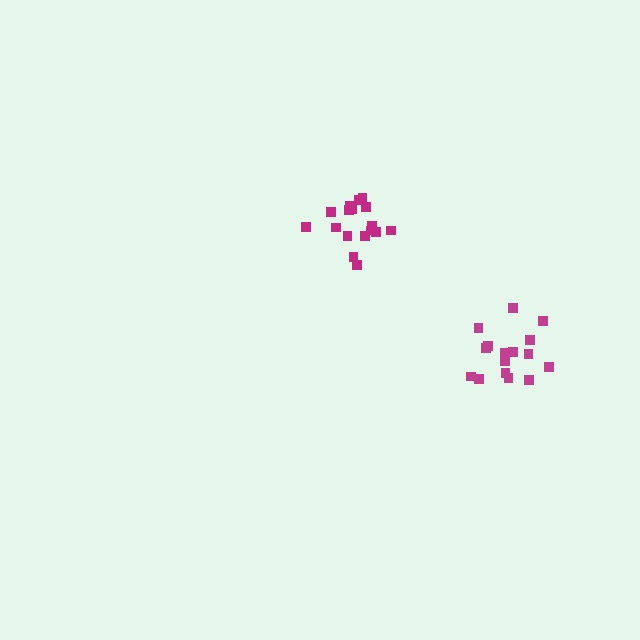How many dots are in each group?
Group 1: 17 dots, Group 2: 16 dots (33 total).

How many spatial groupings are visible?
There are 2 spatial groupings.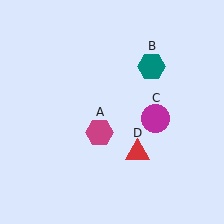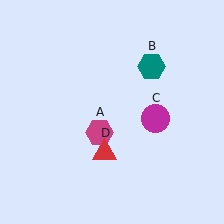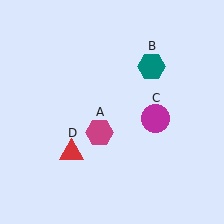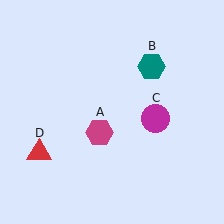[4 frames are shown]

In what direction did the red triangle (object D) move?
The red triangle (object D) moved left.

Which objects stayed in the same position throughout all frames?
Magenta hexagon (object A) and teal hexagon (object B) and magenta circle (object C) remained stationary.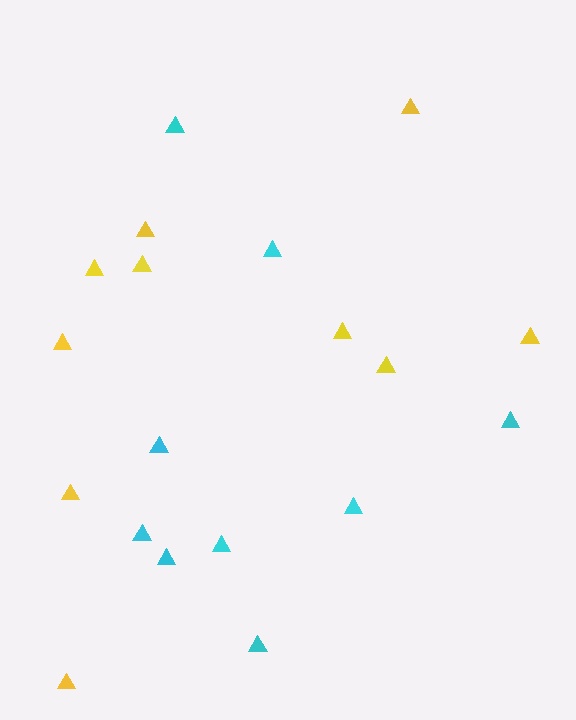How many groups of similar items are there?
There are 2 groups: one group of yellow triangles (10) and one group of cyan triangles (9).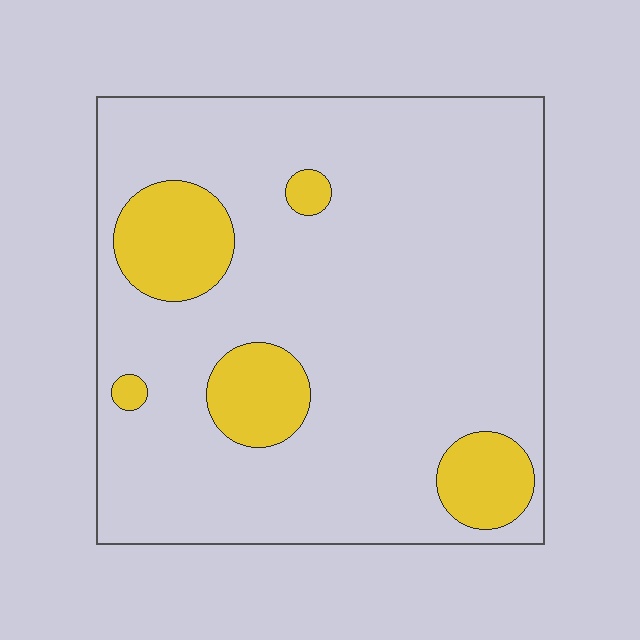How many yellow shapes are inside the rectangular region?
5.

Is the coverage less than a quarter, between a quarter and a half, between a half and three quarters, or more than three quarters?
Less than a quarter.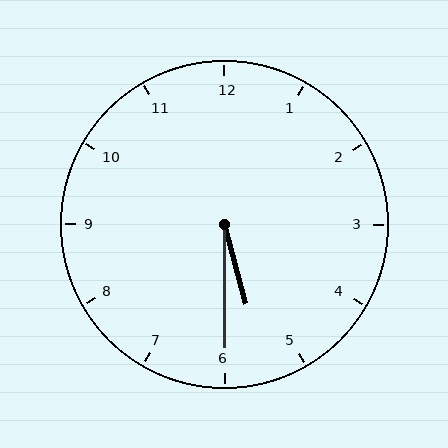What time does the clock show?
5:30.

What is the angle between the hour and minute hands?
Approximately 15 degrees.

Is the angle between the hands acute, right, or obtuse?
It is acute.